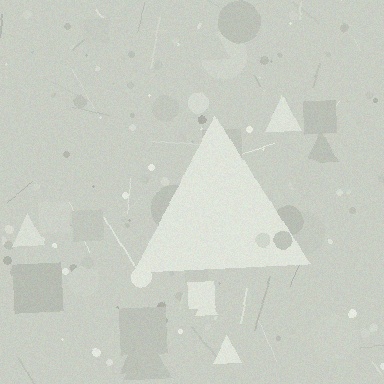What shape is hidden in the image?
A triangle is hidden in the image.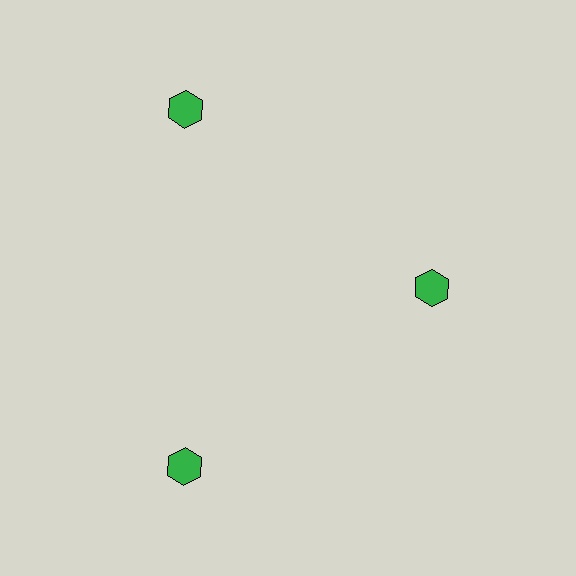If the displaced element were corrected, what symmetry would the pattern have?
It would have 3-fold rotational symmetry — the pattern would map onto itself every 120 degrees.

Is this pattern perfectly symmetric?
No. The 3 green hexagons are arranged in a ring, but one element near the 3 o'clock position is pulled inward toward the center, breaking the 3-fold rotational symmetry.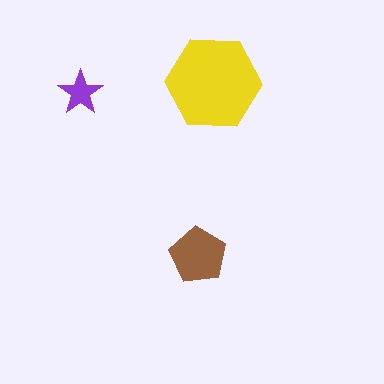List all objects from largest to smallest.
The yellow hexagon, the brown pentagon, the purple star.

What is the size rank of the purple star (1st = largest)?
3rd.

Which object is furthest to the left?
The purple star is leftmost.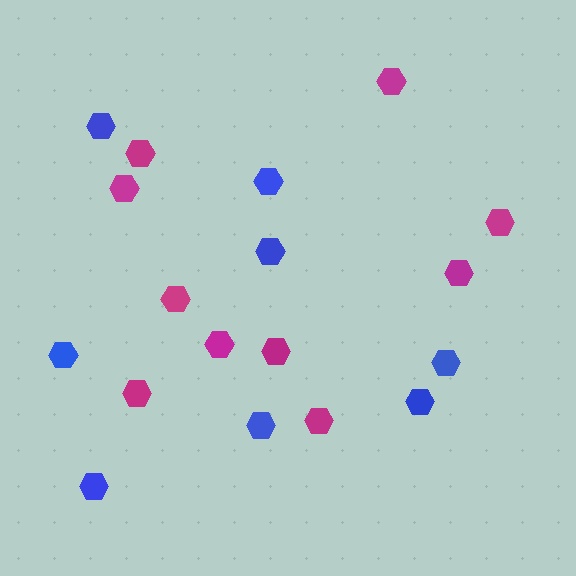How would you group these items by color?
There are 2 groups: one group of magenta hexagons (10) and one group of blue hexagons (8).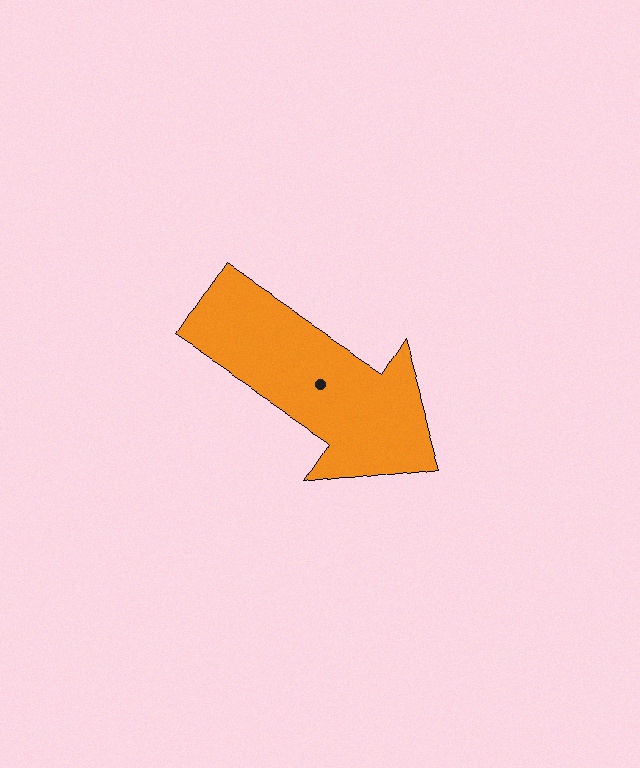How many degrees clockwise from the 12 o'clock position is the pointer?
Approximately 123 degrees.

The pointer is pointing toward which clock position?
Roughly 4 o'clock.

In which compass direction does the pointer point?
Southeast.